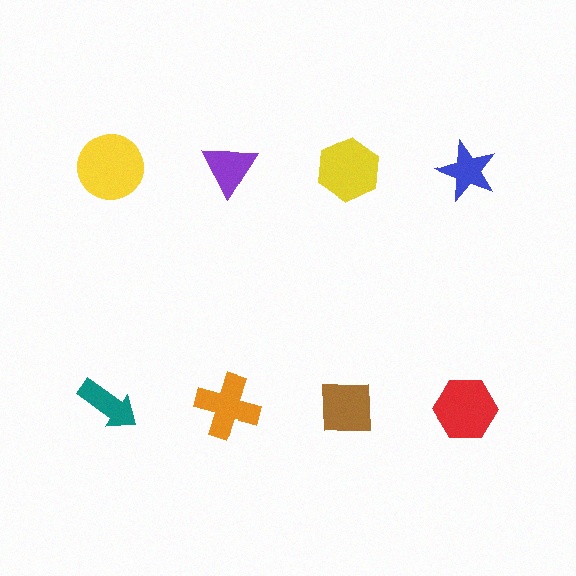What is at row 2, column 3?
A brown square.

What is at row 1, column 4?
A blue star.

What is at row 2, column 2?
An orange cross.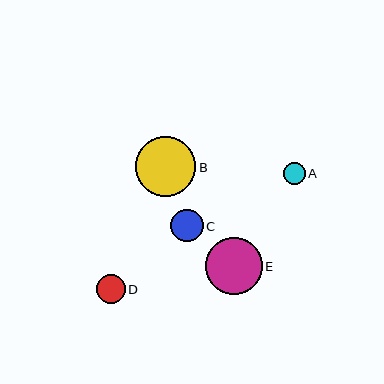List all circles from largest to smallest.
From largest to smallest: B, E, C, D, A.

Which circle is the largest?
Circle B is the largest with a size of approximately 60 pixels.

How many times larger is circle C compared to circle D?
Circle C is approximately 1.2 times the size of circle D.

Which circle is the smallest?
Circle A is the smallest with a size of approximately 22 pixels.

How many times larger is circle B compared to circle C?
Circle B is approximately 1.8 times the size of circle C.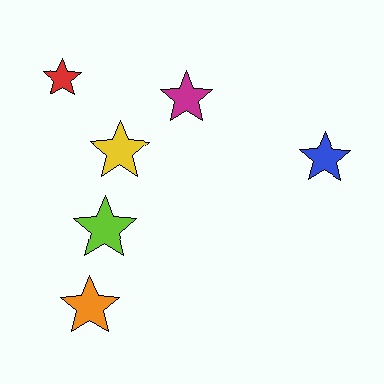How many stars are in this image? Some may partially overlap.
There are 6 stars.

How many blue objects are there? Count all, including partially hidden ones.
There is 1 blue object.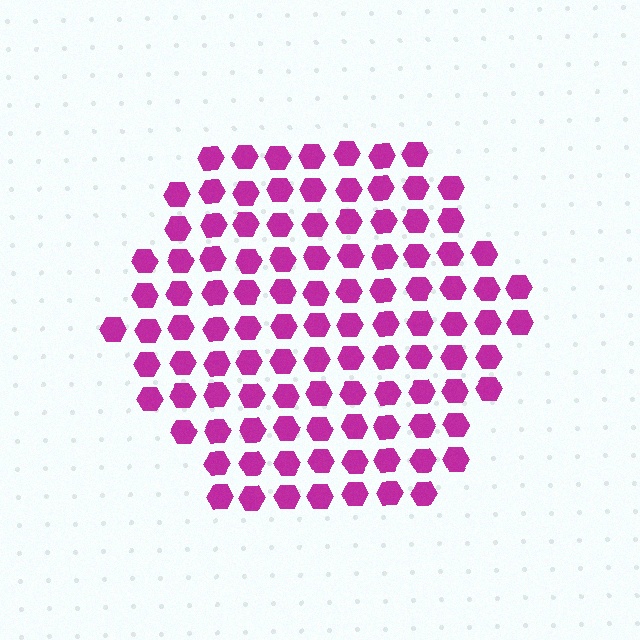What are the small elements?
The small elements are hexagons.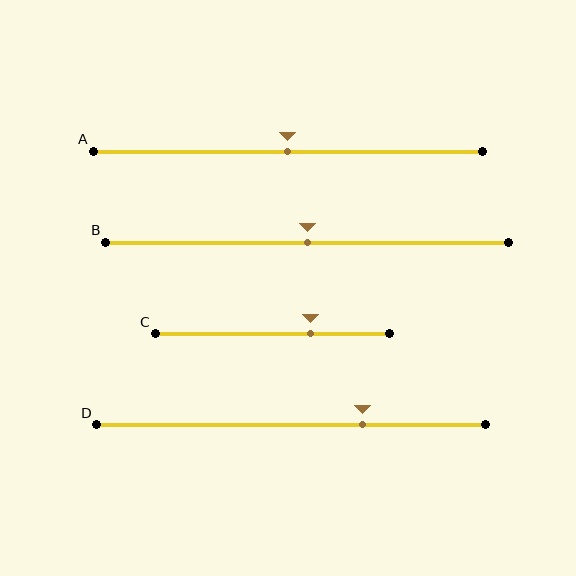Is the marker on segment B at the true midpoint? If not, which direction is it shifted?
Yes, the marker on segment B is at the true midpoint.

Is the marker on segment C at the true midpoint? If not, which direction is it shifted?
No, the marker on segment C is shifted to the right by about 16% of the segment length.